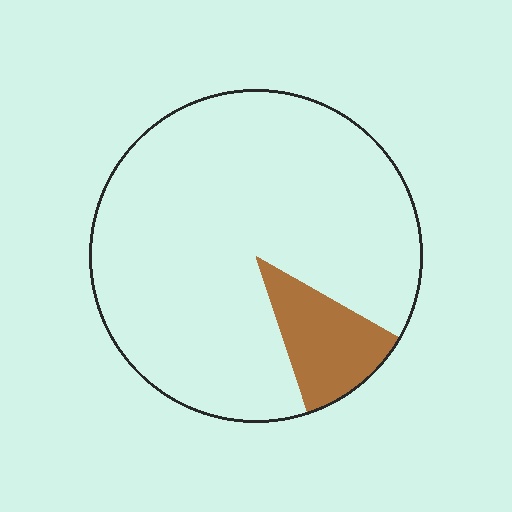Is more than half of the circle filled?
No.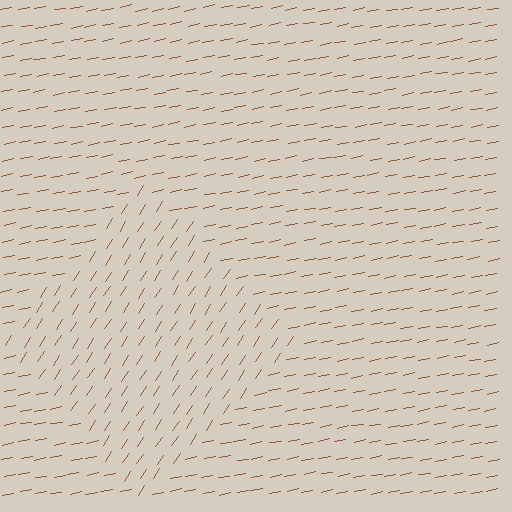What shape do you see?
I see a diamond.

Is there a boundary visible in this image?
Yes, there is a texture boundary formed by a change in line orientation.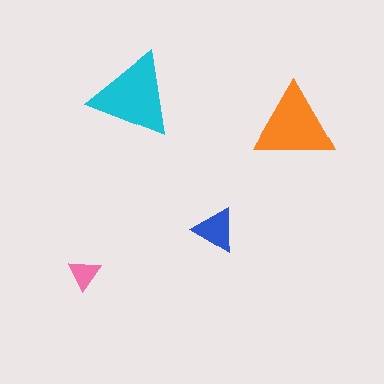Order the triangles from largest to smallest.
the cyan one, the orange one, the blue one, the pink one.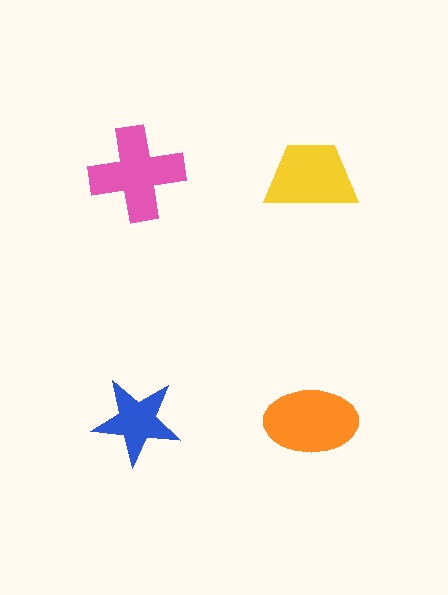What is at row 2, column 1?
A blue star.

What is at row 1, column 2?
A yellow trapezoid.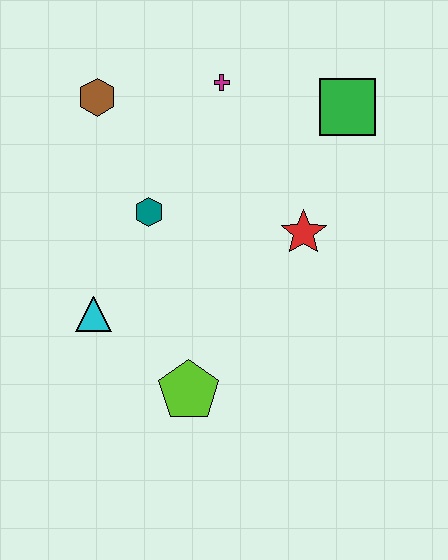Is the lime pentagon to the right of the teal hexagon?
Yes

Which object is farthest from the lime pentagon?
The green square is farthest from the lime pentagon.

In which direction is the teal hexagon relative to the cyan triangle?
The teal hexagon is above the cyan triangle.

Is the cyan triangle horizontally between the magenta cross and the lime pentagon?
No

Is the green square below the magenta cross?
Yes